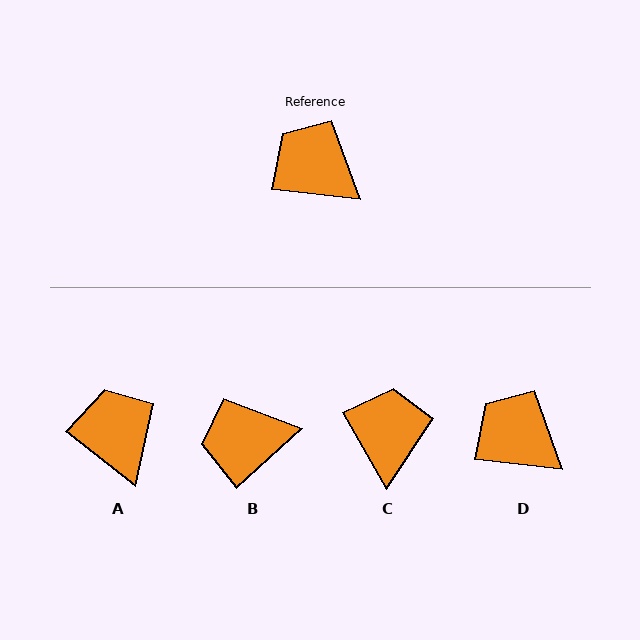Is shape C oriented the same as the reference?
No, it is off by about 53 degrees.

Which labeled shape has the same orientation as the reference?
D.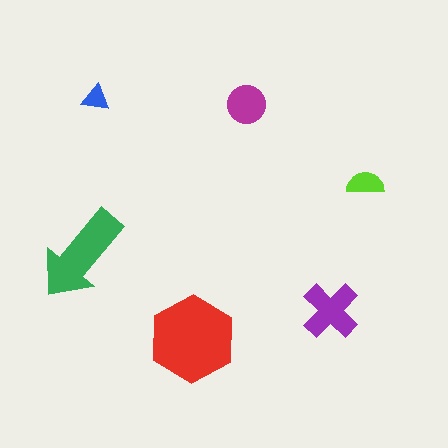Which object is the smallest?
The blue triangle.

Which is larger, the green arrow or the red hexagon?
The red hexagon.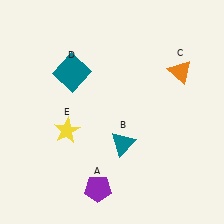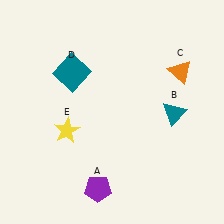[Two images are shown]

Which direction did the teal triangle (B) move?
The teal triangle (B) moved right.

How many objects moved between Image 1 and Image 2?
1 object moved between the two images.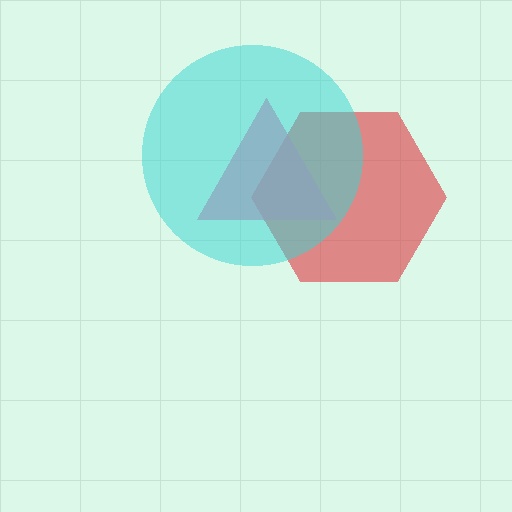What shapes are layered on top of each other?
The layered shapes are: a red hexagon, a pink triangle, a cyan circle.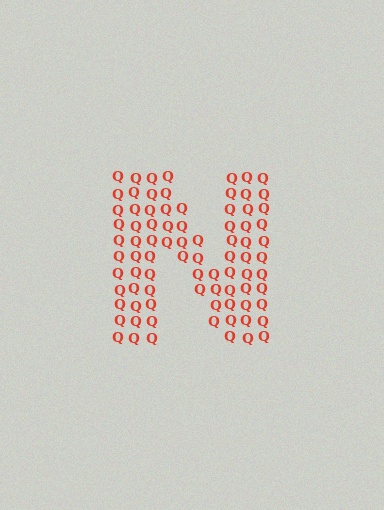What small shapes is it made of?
It is made of small letter Q's.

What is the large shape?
The large shape is the letter N.